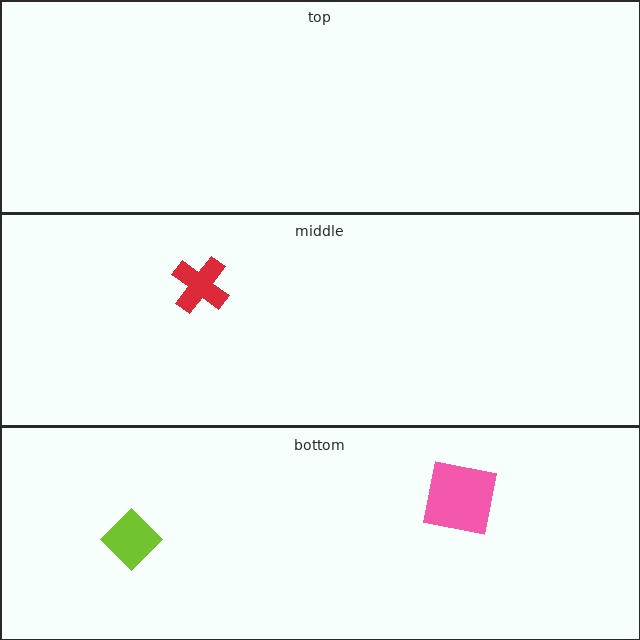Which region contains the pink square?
The bottom region.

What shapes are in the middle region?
The red cross.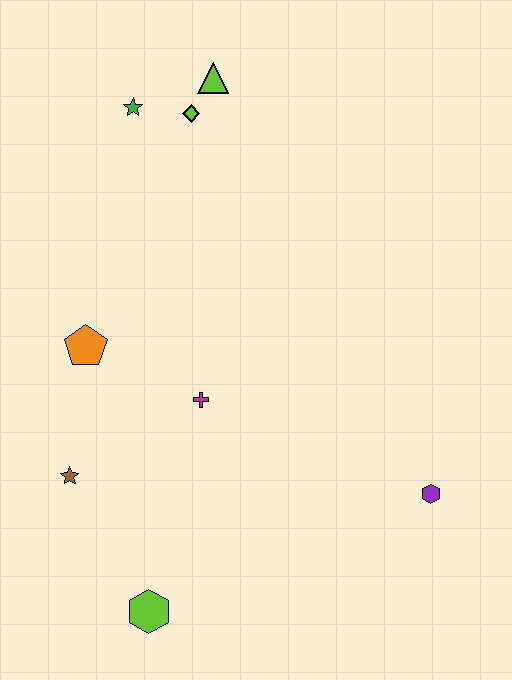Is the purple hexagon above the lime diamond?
No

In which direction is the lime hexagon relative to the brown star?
The lime hexagon is below the brown star.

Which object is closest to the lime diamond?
The lime triangle is closest to the lime diamond.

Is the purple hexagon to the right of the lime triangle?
Yes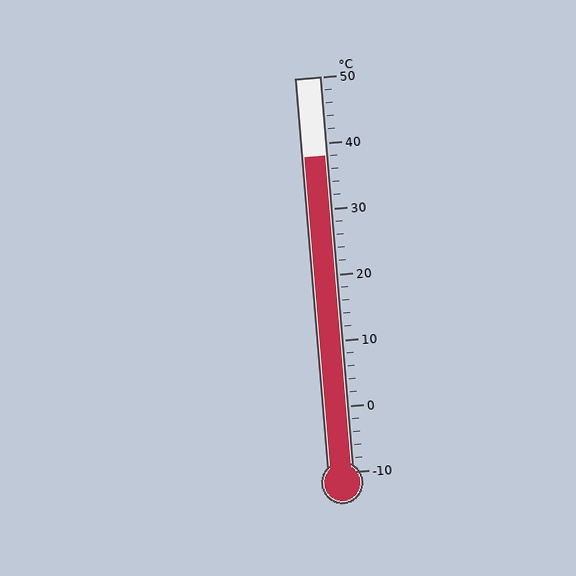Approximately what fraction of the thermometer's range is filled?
The thermometer is filled to approximately 80% of its range.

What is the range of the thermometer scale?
The thermometer scale ranges from -10°C to 50°C.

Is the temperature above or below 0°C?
The temperature is above 0°C.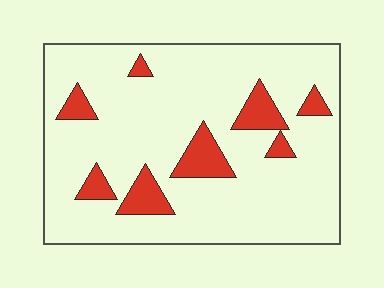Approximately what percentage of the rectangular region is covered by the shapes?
Approximately 15%.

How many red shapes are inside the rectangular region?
8.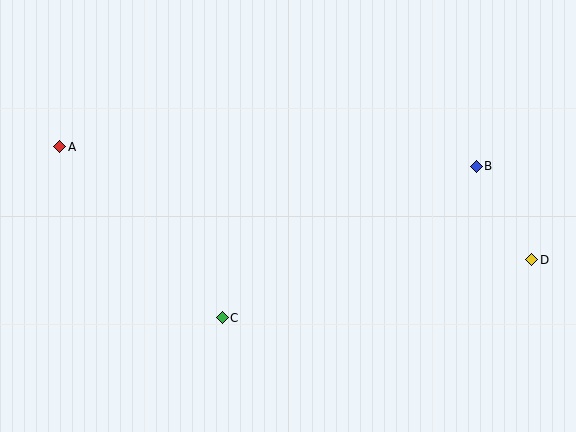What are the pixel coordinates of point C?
Point C is at (222, 318).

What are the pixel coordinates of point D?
Point D is at (532, 260).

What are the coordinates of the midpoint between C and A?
The midpoint between C and A is at (141, 232).